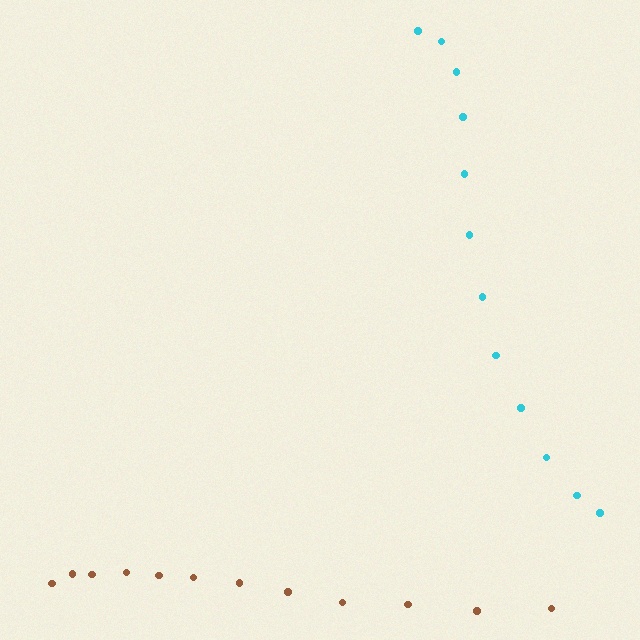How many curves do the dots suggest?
There are 2 distinct paths.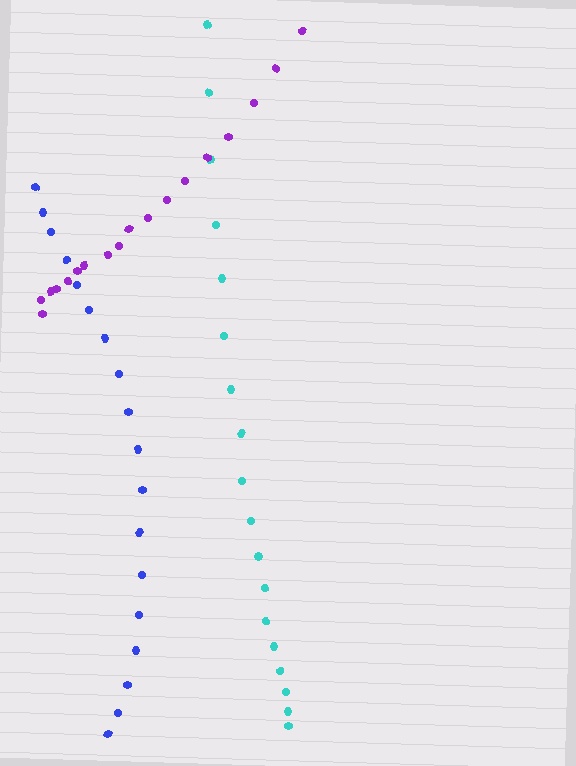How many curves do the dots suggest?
There are 3 distinct paths.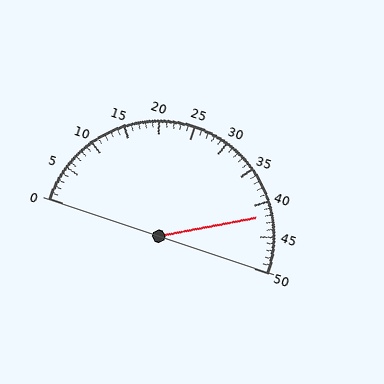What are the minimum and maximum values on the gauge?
The gauge ranges from 0 to 50.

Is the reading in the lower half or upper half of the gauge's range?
The reading is in the upper half of the range (0 to 50).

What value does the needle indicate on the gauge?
The needle indicates approximately 42.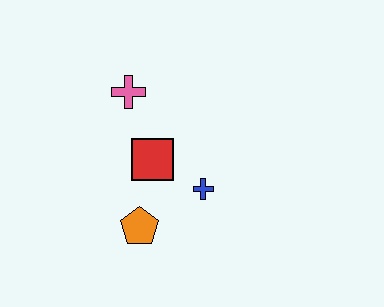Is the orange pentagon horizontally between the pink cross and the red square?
Yes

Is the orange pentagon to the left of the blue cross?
Yes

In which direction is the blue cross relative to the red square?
The blue cross is to the right of the red square.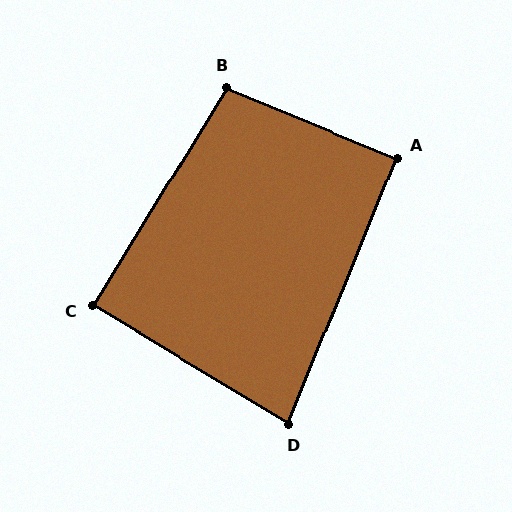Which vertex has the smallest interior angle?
D, at approximately 81 degrees.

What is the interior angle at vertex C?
Approximately 90 degrees (approximately right).